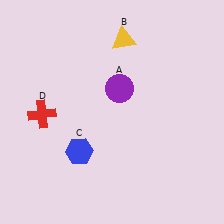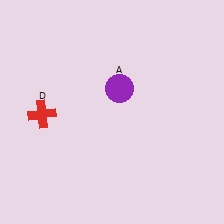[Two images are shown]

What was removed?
The blue hexagon (C), the yellow triangle (B) were removed in Image 2.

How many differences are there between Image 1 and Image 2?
There are 2 differences between the two images.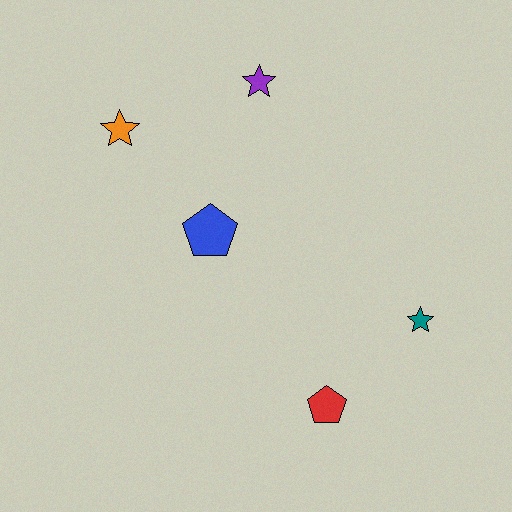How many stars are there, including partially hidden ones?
There are 3 stars.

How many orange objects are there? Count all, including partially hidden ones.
There is 1 orange object.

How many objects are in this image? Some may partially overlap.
There are 5 objects.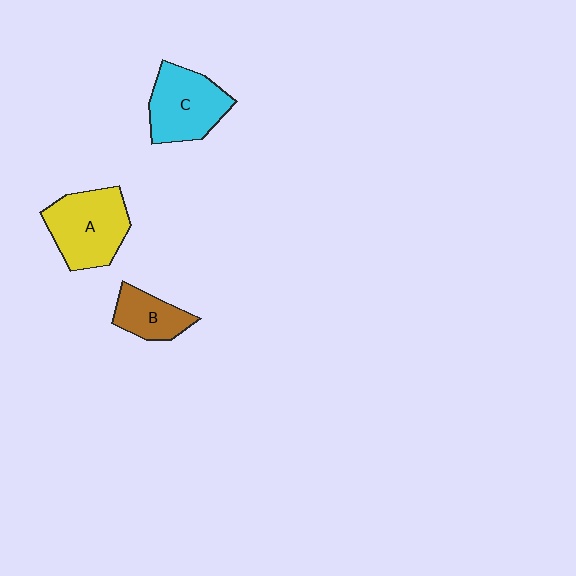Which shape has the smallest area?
Shape B (brown).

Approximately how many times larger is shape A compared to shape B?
Approximately 1.8 times.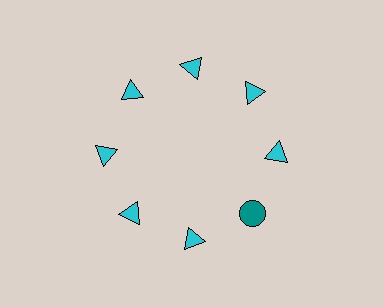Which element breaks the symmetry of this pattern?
The teal circle at roughly the 4 o'clock position breaks the symmetry. All other shapes are cyan triangles.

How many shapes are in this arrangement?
There are 8 shapes arranged in a ring pattern.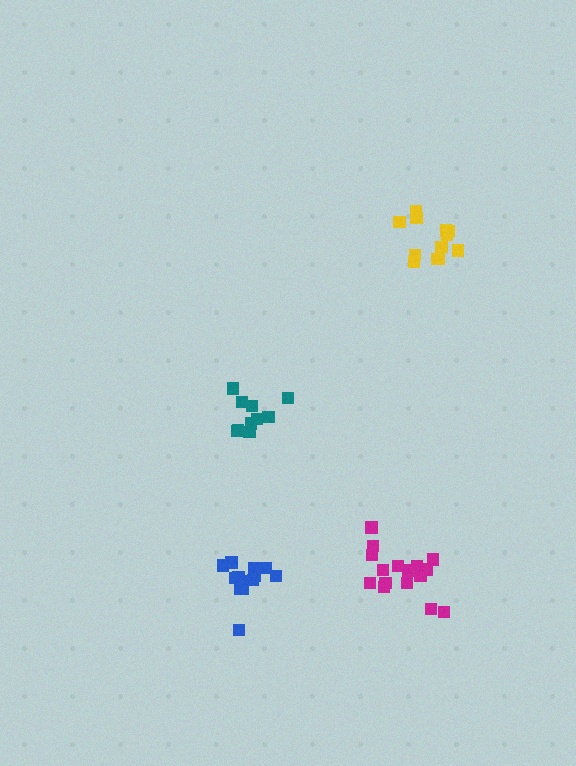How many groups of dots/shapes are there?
There are 4 groups.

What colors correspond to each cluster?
The clusters are colored: teal, blue, yellow, magenta.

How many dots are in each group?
Group 1: 10 dots, Group 2: 13 dots, Group 3: 12 dots, Group 4: 16 dots (51 total).